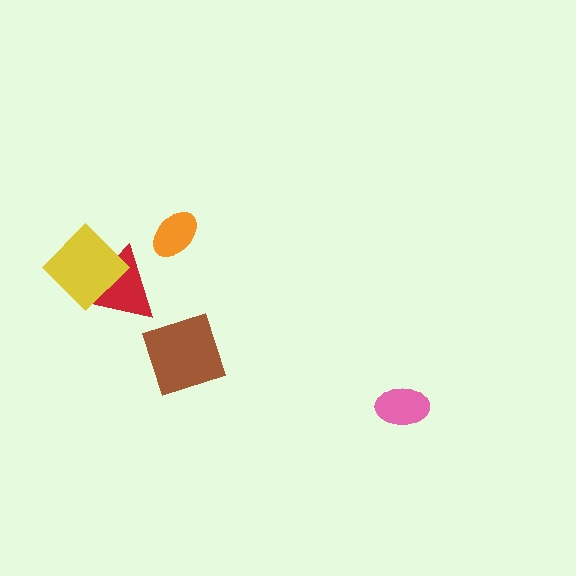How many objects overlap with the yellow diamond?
1 object overlaps with the yellow diamond.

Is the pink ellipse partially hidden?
No, no other shape covers it.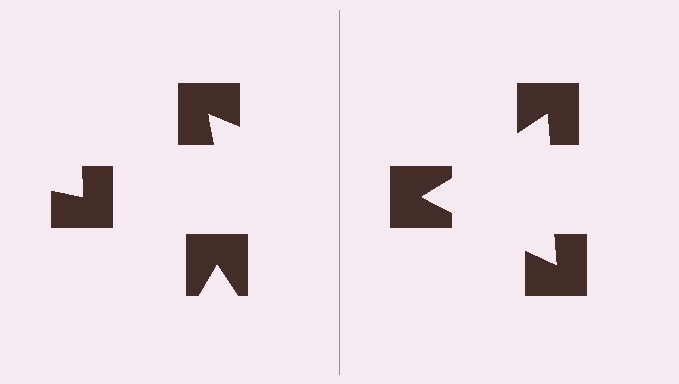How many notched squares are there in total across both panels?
6 — 3 on each side.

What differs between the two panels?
The notched squares are positioned identically on both sides; only the wedge orientations differ. On the right they align to a triangle; on the left they are misaligned.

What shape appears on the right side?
An illusory triangle.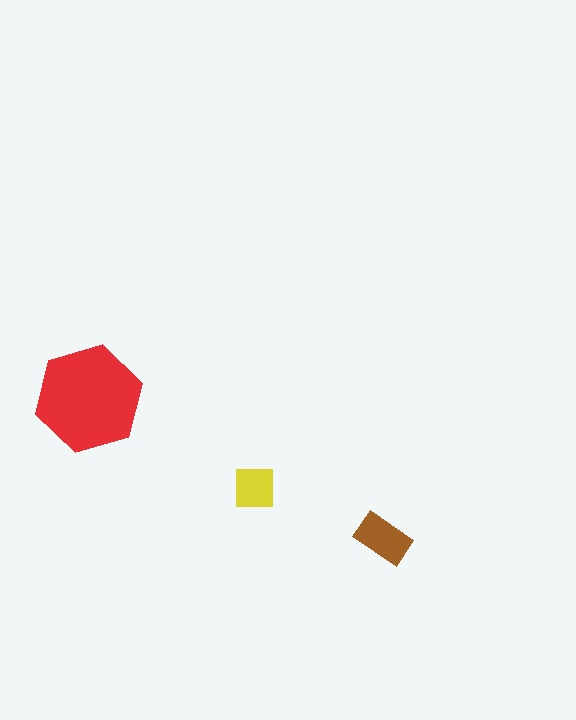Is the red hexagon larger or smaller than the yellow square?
Larger.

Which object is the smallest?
The yellow square.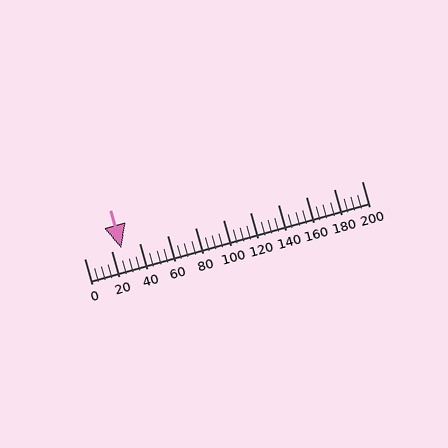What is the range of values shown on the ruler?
The ruler shows values from 0 to 200.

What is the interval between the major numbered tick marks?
The major tick marks are spaced 20 units apart.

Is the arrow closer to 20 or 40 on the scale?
The arrow is closer to 20.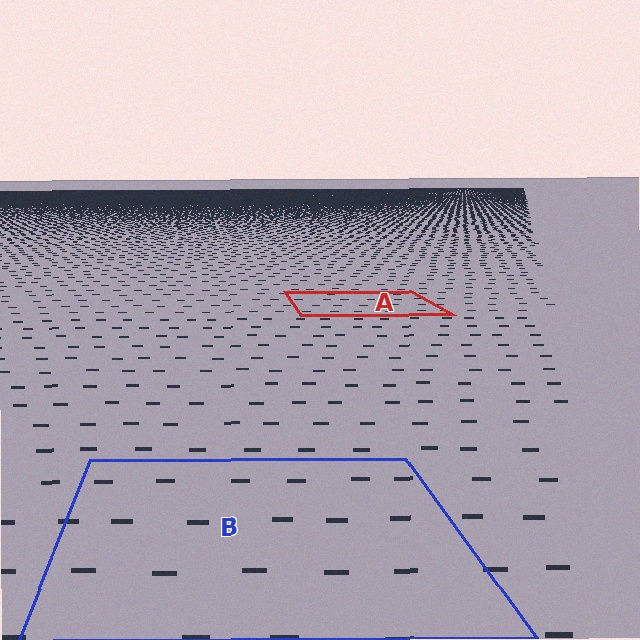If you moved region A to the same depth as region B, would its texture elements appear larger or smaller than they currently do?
They would appear larger. At a closer depth, the same texture elements are projected at a bigger on-screen size.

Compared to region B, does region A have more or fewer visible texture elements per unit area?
Region A has more texture elements per unit area — they are packed more densely because it is farther away.